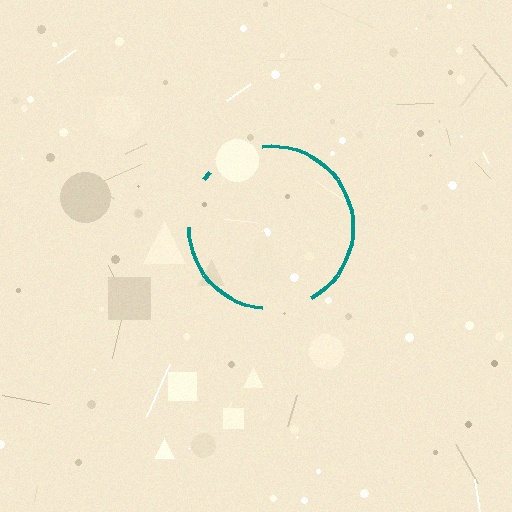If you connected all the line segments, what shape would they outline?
They would outline a circle.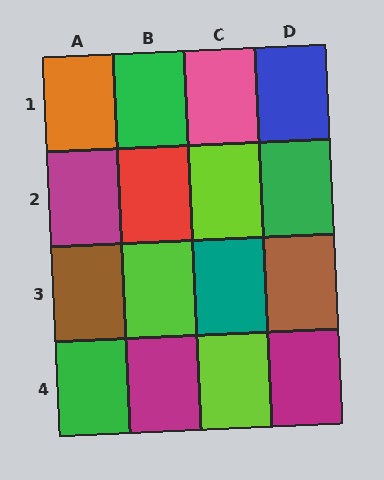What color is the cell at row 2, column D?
Green.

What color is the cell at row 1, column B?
Green.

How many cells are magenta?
3 cells are magenta.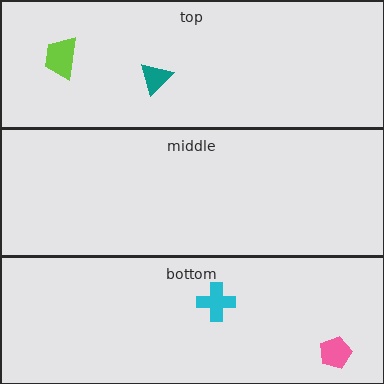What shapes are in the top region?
The teal triangle, the lime trapezoid.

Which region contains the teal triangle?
The top region.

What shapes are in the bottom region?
The cyan cross, the pink pentagon.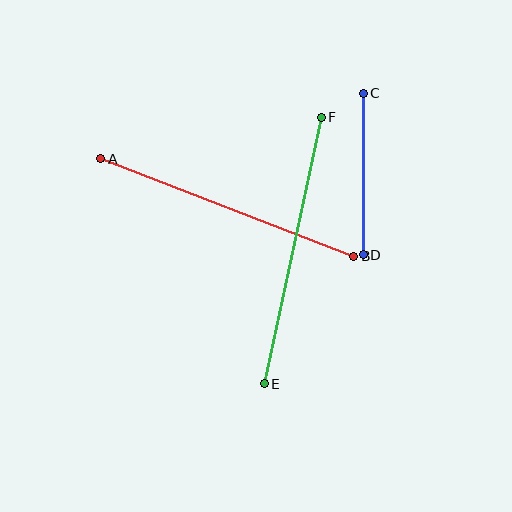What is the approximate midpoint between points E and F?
The midpoint is at approximately (293, 251) pixels.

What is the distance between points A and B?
The distance is approximately 271 pixels.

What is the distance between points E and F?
The distance is approximately 273 pixels.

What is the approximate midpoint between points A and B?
The midpoint is at approximately (227, 208) pixels.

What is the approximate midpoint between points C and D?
The midpoint is at approximately (363, 174) pixels.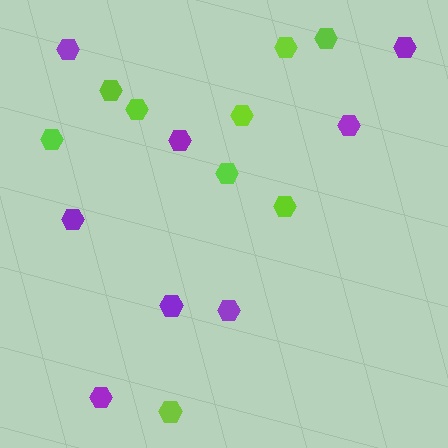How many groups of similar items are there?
There are 2 groups: one group of purple hexagons (8) and one group of lime hexagons (9).